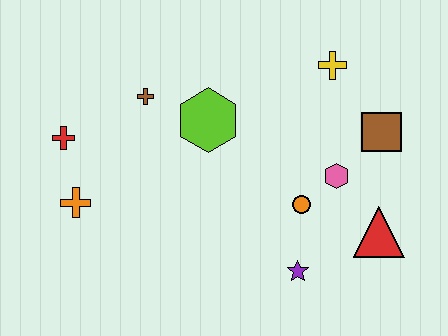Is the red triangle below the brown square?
Yes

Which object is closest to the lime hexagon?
The brown cross is closest to the lime hexagon.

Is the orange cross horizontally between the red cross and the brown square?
Yes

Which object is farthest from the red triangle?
The red cross is farthest from the red triangle.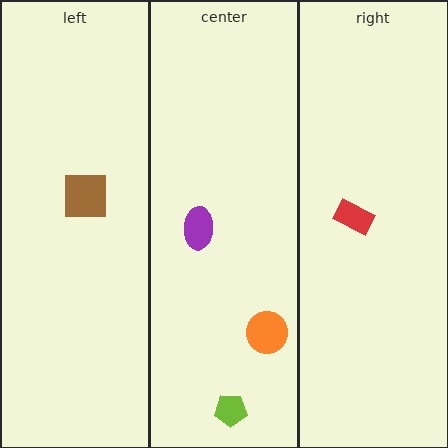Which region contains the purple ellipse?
The center region.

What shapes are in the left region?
The brown square.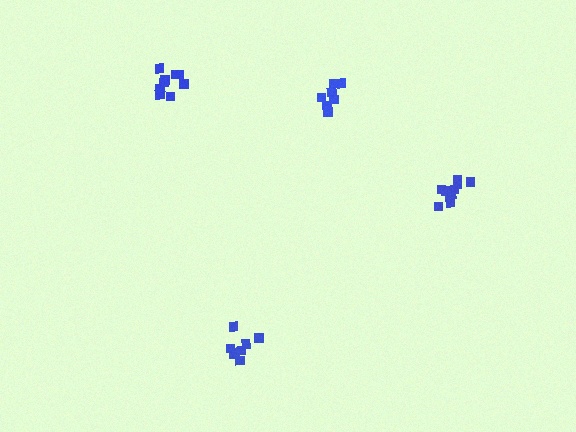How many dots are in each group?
Group 1: 9 dots, Group 2: 7 dots, Group 3: 8 dots, Group 4: 11 dots (35 total).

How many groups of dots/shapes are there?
There are 4 groups.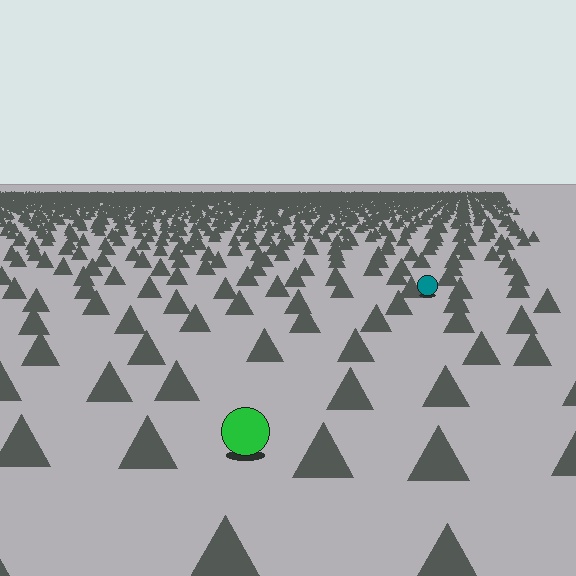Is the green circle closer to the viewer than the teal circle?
Yes. The green circle is closer — you can tell from the texture gradient: the ground texture is coarser near it.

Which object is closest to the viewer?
The green circle is closest. The texture marks near it are larger and more spread out.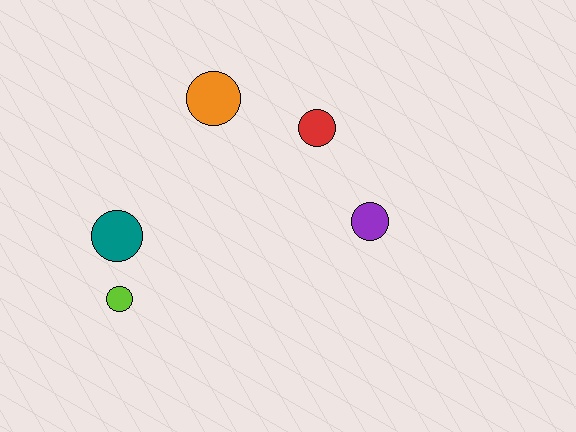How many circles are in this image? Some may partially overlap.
There are 5 circles.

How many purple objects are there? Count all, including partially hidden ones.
There is 1 purple object.